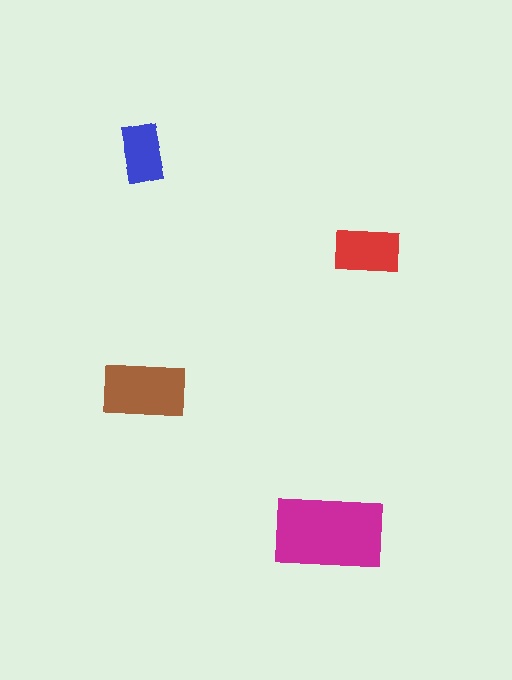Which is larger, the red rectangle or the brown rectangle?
The brown one.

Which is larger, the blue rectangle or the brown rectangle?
The brown one.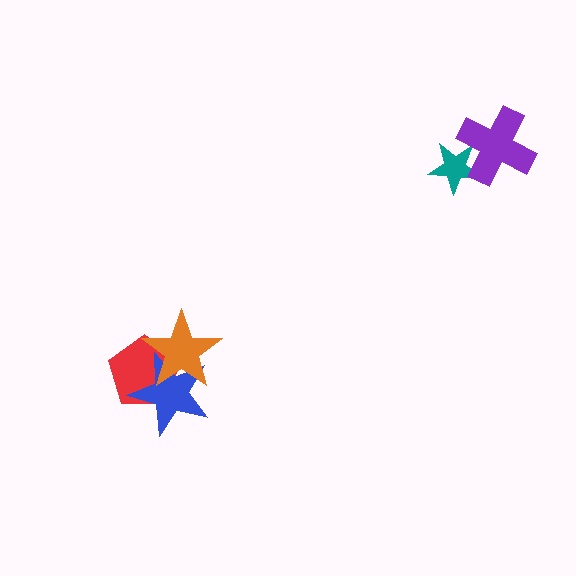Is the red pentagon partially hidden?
Yes, it is partially covered by another shape.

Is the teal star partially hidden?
Yes, it is partially covered by another shape.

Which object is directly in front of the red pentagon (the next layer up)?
The blue star is directly in front of the red pentagon.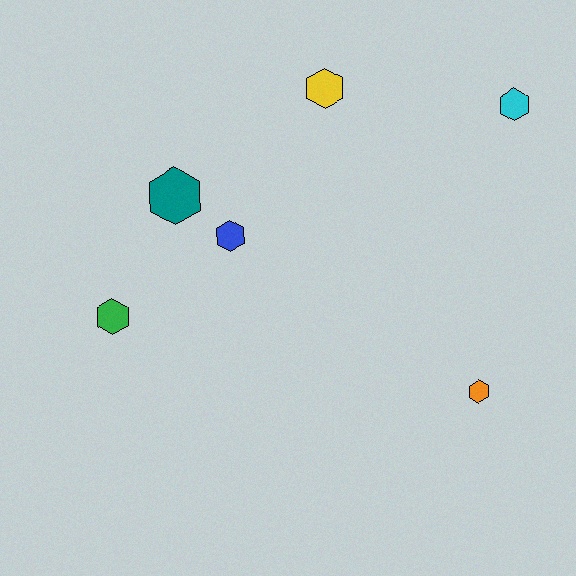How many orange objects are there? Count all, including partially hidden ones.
There is 1 orange object.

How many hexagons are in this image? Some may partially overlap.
There are 6 hexagons.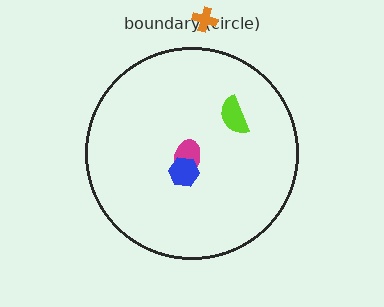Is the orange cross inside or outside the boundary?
Outside.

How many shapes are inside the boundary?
3 inside, 1 outside.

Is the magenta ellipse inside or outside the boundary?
Inside.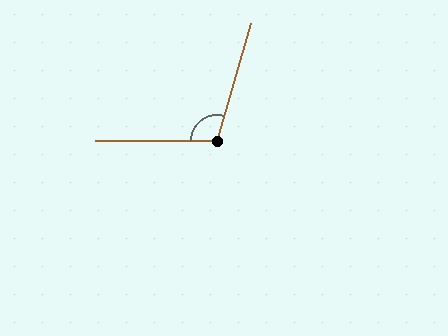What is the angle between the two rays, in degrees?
Approximately 106 degrees.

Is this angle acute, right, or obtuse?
It is obtuse.